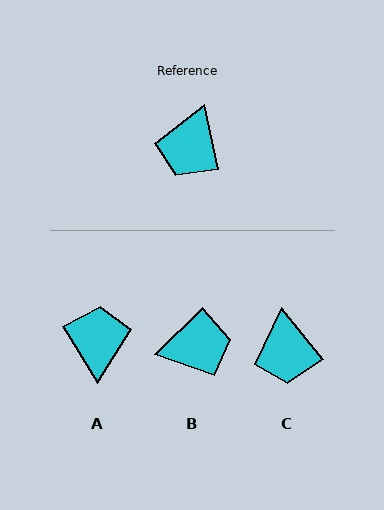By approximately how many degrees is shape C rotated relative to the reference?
Approximately 27 degrees counter-clockwise.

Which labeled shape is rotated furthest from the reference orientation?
A, about 160 degrees away.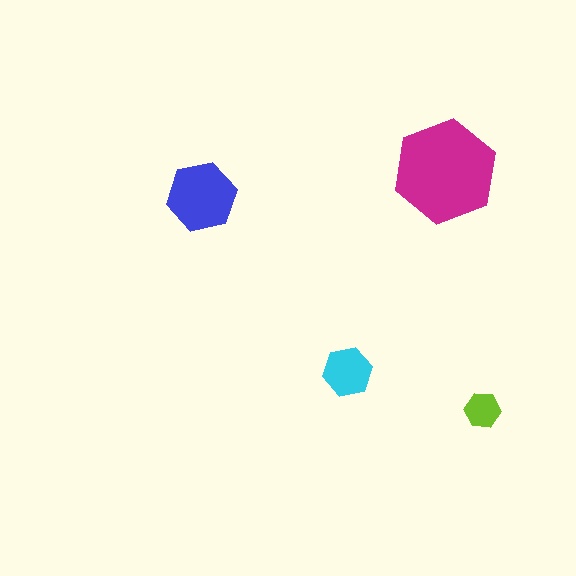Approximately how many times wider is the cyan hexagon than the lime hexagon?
About 1.5 times wider.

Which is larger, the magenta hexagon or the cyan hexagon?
The magenta one.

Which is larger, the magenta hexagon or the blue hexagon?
The magenta one.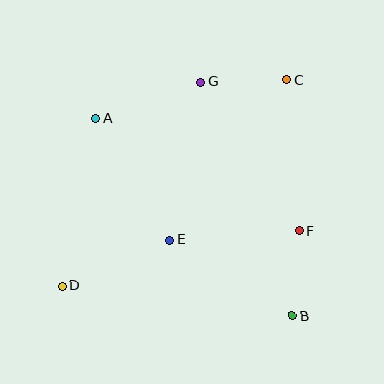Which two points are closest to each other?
Points B and F are closest to each other.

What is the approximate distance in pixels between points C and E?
The distance between C and E is approximately 198 pixels.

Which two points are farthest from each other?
Points C and D are farthest from each other.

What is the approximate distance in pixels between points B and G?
The distance between B and G is approximately 251 pixels.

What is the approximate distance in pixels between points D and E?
The distance between D and E is approximately 118 pixels.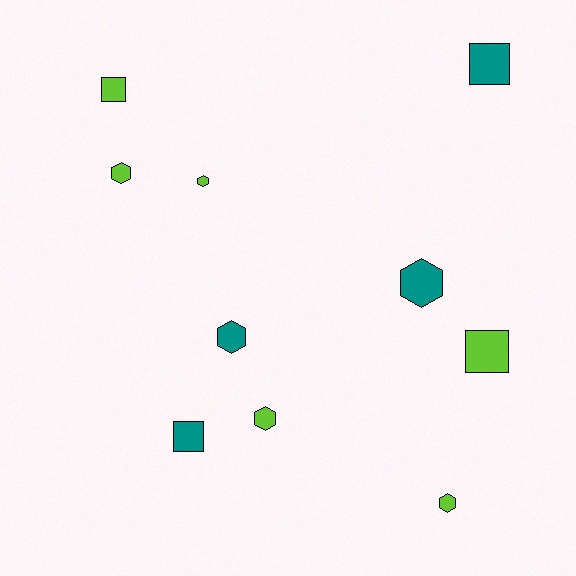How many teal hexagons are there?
There are 2 teal hexagons.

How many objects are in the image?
There are 10 objects.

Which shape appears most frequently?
Hexagon, with 6 objects.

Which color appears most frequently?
Lime, with 6 objects.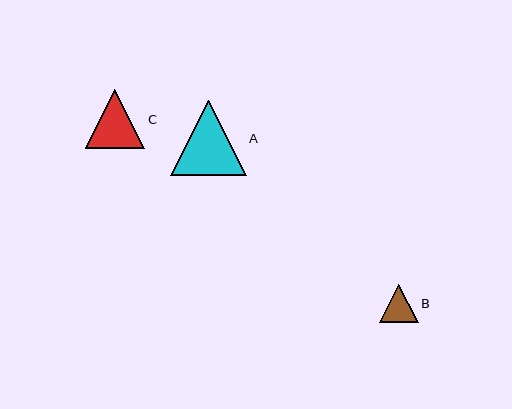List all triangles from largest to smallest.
From largest to smallest: A, C, B.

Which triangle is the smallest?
Triangle B is the smallest with a size of approximately 38 pixels.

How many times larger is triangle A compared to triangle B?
Triangle A is approximately 2.0 times the size of triangle B.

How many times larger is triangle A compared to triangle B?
Triangle A is approximately 2.0 times the size of triangle B.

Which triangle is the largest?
Triangle A is the largest with a size of approximately 76 pixels.